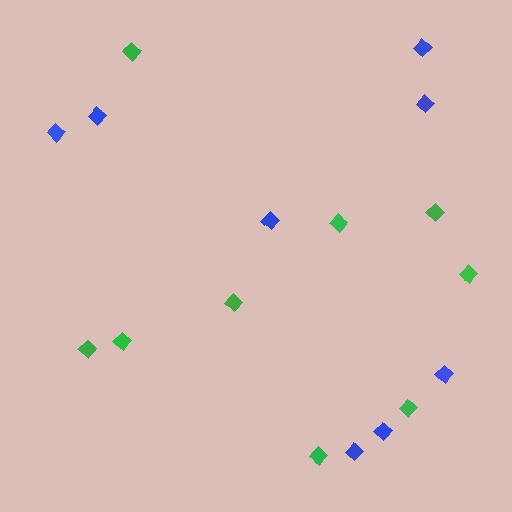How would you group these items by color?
There are 2 groups: one group of green diamonds (9) and one group of blue diamonds (8).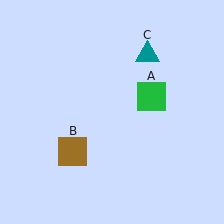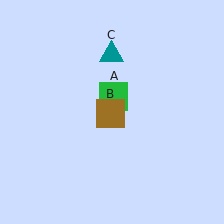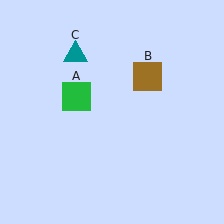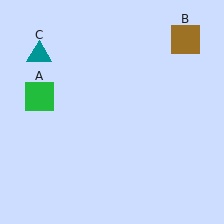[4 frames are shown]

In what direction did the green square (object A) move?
The green square (object A) moved left.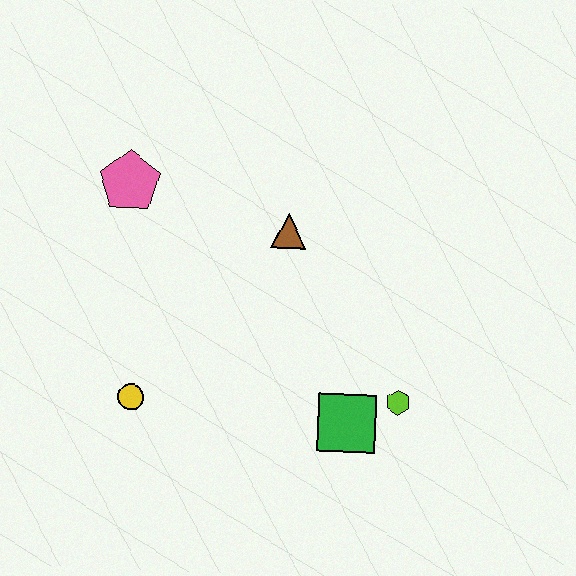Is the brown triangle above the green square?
Yes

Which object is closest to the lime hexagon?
The green square is closest to the lime hexagon.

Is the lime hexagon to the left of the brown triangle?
No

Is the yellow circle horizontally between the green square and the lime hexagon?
No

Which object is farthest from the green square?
The pink pentagon is farthest from the green square.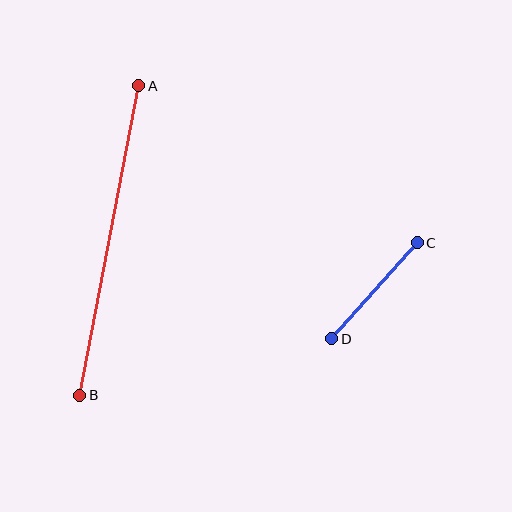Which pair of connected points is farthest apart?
Points A and B are farthest apart.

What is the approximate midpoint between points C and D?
The midpoint is at approximately (375, 291) pixels.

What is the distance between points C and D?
The distance is approximately 128 pixels.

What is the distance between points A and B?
The distance is approximately 315 pixels.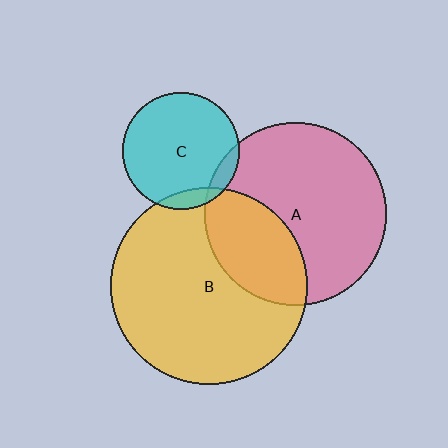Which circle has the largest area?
Circle B (yellow).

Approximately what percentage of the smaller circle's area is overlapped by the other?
Approximately 10%.